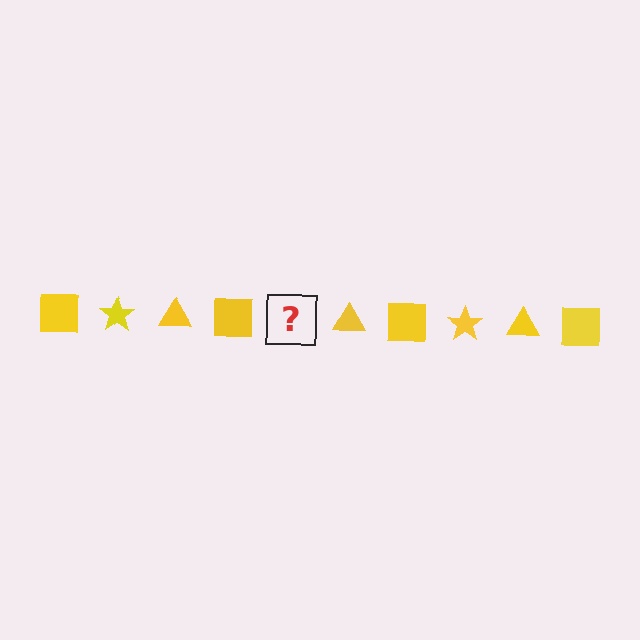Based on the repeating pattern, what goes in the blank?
The blank should be a yellow star.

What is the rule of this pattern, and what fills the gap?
The rule is that the pattern cycles through square, star, triangle shapes in yellow. The gap should be filled with a yellow star.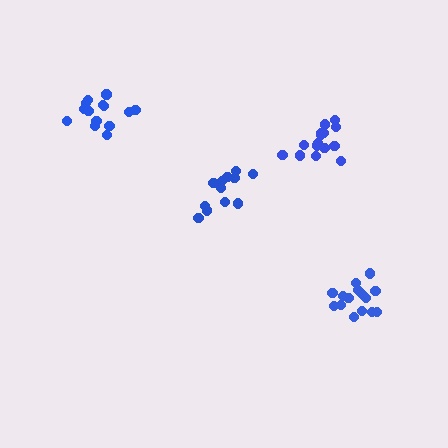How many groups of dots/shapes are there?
There are 4 groups.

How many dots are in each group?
Group 1: 14 dots, Group 2: 15 dots, Group 3: 12 dots, Group 4: 15 dots (56 total).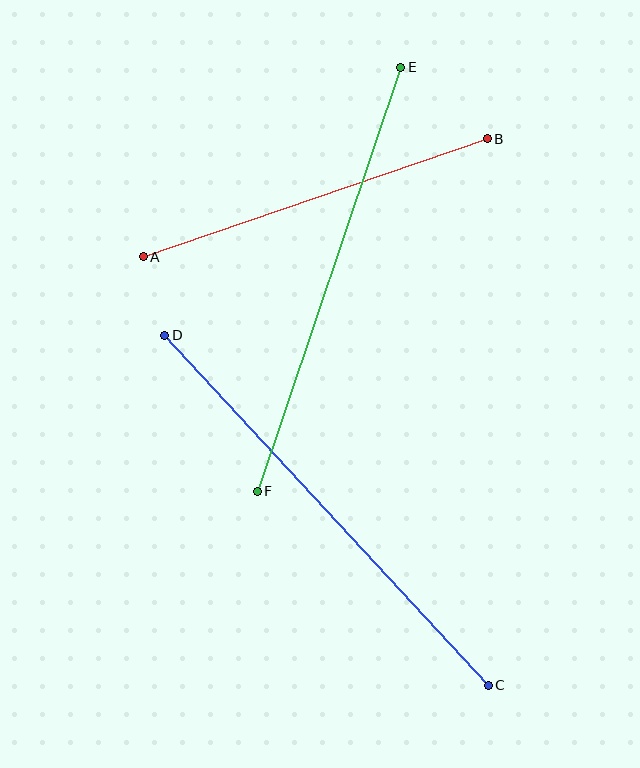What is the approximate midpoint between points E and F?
The midpoint is at approximately (329, 279) pixels.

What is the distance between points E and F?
The distance is approximately 447 pixels.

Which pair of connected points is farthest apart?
Points C and D are farthest apart.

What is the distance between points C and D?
The distance is approximately 477 pixels.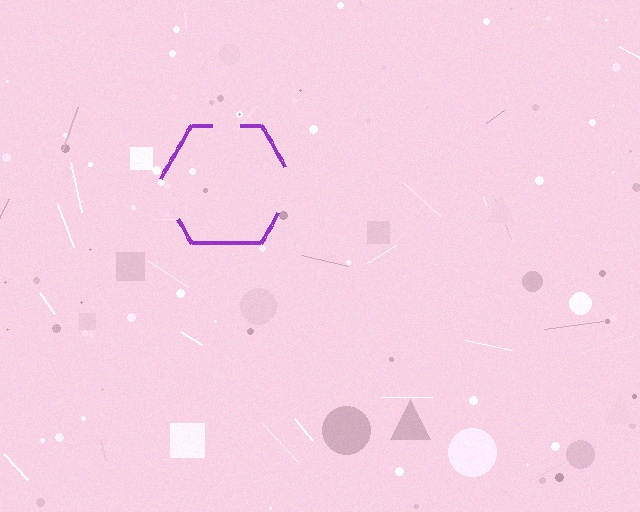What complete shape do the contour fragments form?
The contour fragments form a hexagon.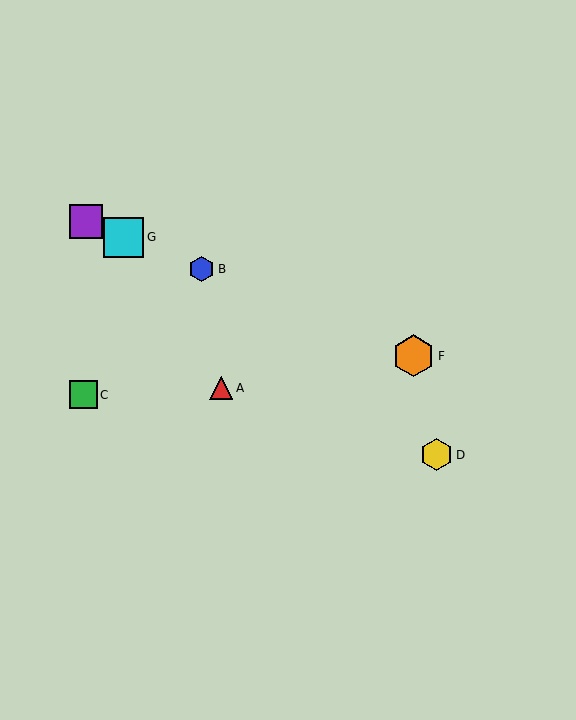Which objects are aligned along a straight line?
Objects B, E, F, G are aligned along a straight line.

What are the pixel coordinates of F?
Object F is at (414, 356).